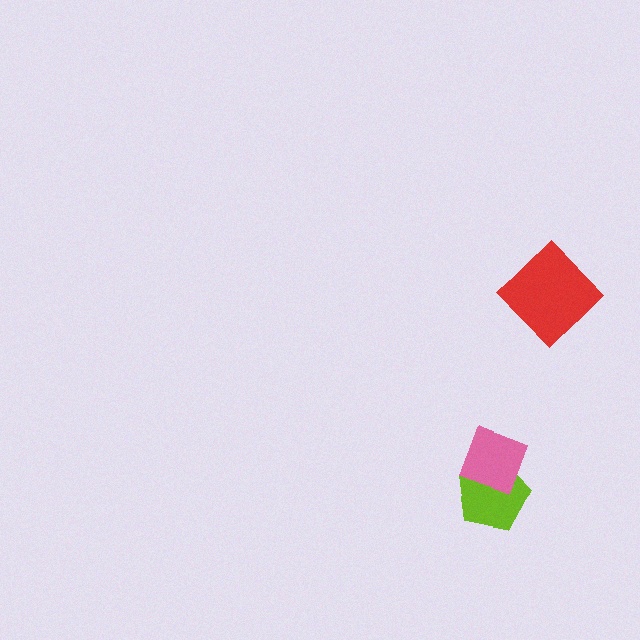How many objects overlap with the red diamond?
0 objects overlap with the red diamond.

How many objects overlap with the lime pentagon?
1 object overlaps with the lime pentagon.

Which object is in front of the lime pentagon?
The pink diamond is in front of the lime pentagon.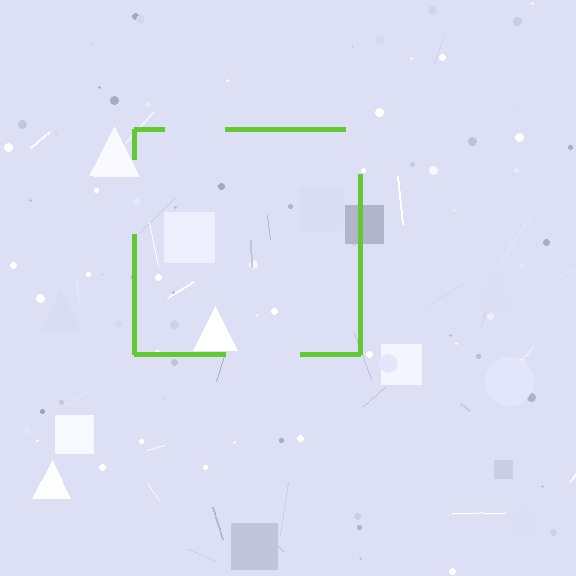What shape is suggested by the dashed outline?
The dashed outline suggests a square.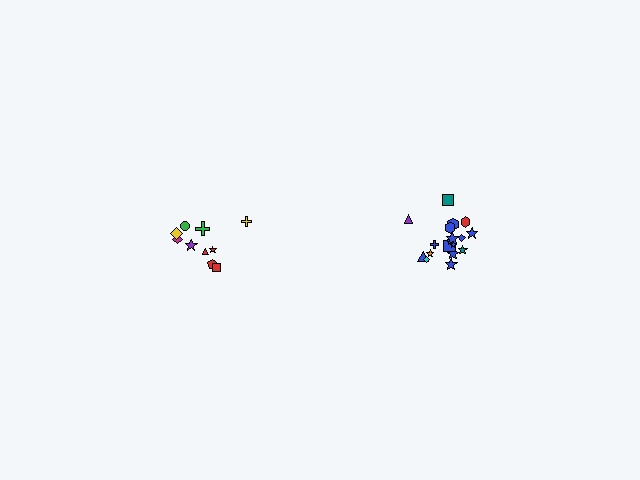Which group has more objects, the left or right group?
The right group.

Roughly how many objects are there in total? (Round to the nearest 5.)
Roughly 30 objects in total.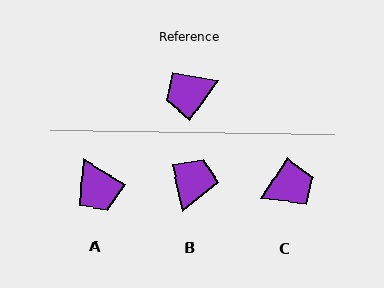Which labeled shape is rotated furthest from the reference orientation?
C, about 177 degrees away.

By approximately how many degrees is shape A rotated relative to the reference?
Approximately 96 degrees counter-clockwise.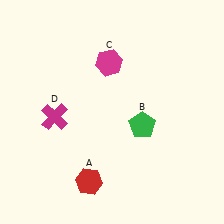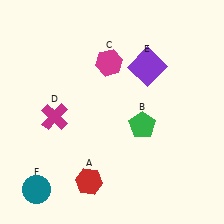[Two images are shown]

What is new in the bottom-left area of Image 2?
A teal circle (F) was added in the bottom-left area of Image 2.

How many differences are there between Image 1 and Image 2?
There are 2 differences between the two images.